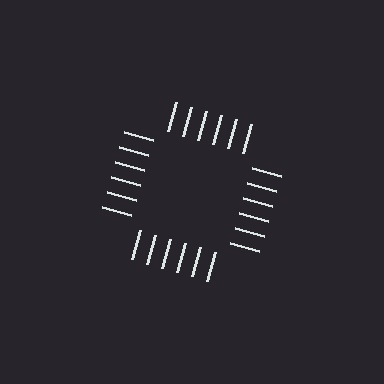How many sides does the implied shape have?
4 sides — the line-ends trace a square.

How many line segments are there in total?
24 — 6 along each of the 4 edges.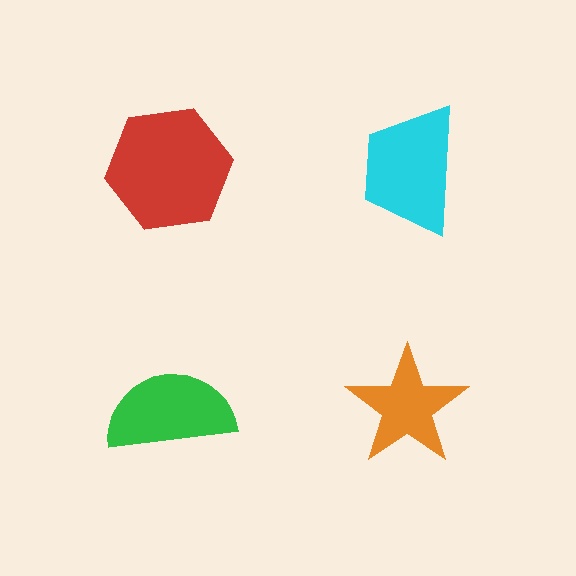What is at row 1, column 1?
A red hexagon.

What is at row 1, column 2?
A cyan trapezoid.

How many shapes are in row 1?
2 shapes.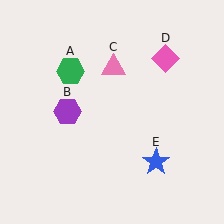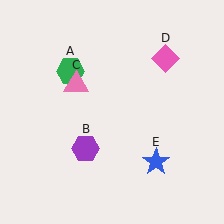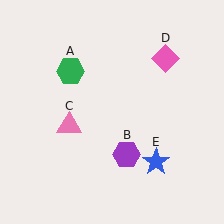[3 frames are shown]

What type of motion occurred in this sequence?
The purple hexagon (object B), pink triangle (object C) rotated counterclockwise around the center of the scene.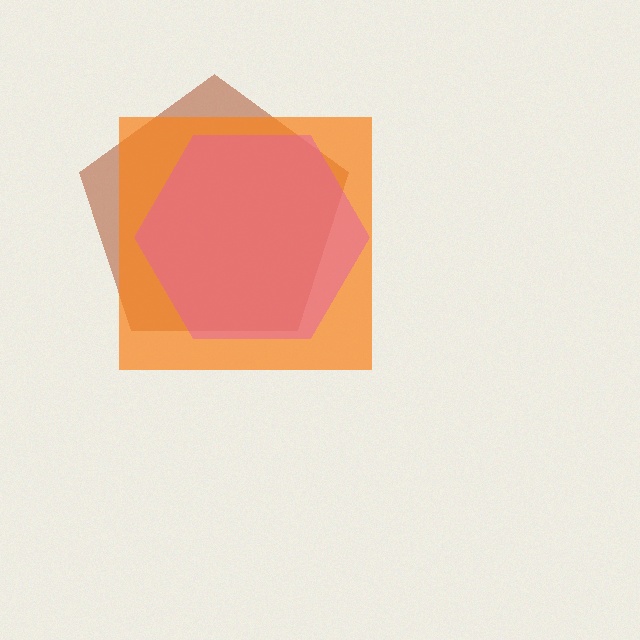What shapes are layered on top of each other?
The layered shapes are: a brown pentagon, an orange square, a pink hexagon.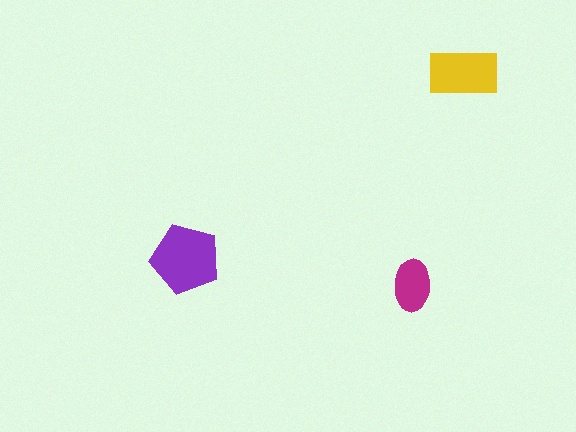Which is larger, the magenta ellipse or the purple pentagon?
The purple pentagon.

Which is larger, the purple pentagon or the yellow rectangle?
The purple pentagon.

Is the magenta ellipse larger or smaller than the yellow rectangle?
Smaller.